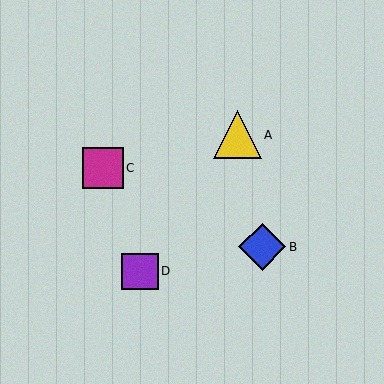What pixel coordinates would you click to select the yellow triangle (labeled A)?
Click at (237, 135) to select the yellow triangle A.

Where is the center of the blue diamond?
The center of the blue diamond is at (262, 247).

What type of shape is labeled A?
Shape A is a yellow triangle.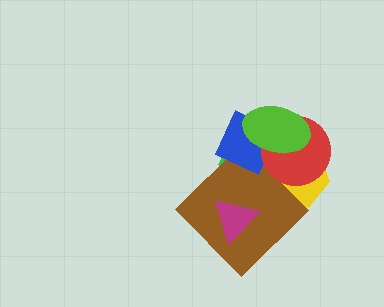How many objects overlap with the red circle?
4 objects overlap with the red circle.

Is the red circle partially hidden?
Yes, it is partially covered by another shape.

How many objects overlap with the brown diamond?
4 objects overlap with the brown diamond.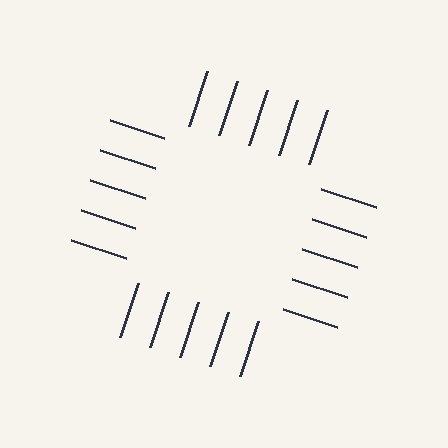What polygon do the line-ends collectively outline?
An illusory square — the line segments terminate on its edges but no continuous stroke is drawn.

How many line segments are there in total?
20 — 5 along each of the 4 edges.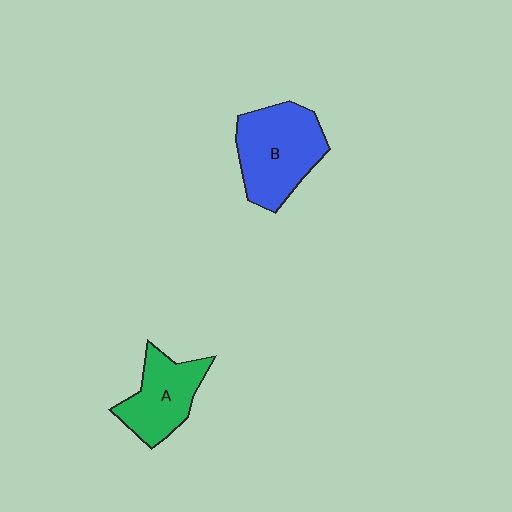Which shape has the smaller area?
Shape A (green).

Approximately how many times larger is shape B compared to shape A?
Approximately 1.3 times.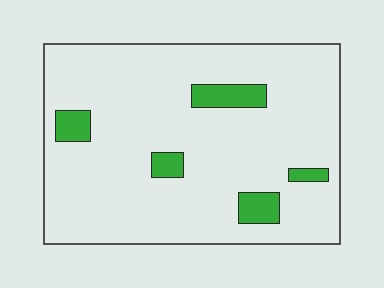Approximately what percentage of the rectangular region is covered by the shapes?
Approximately 10%.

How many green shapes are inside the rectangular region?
5.